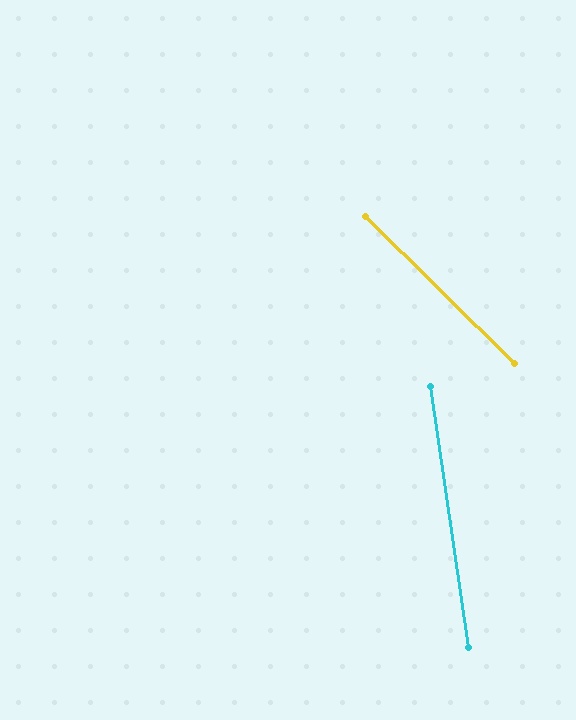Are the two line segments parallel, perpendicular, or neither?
Neither parallel nor perpendicular — they differ by about 37°.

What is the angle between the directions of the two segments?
Approximately 37 degrees.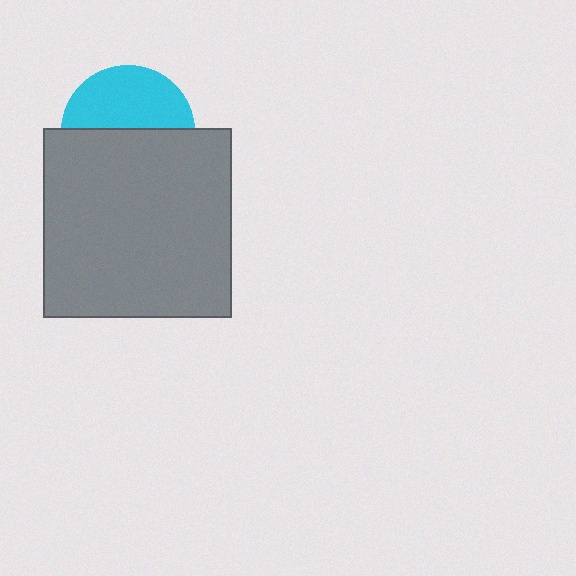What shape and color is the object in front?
The object in front is a gray square.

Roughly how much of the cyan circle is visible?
About half of it is visible (roughly 46%).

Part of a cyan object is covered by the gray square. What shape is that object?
It is a circle.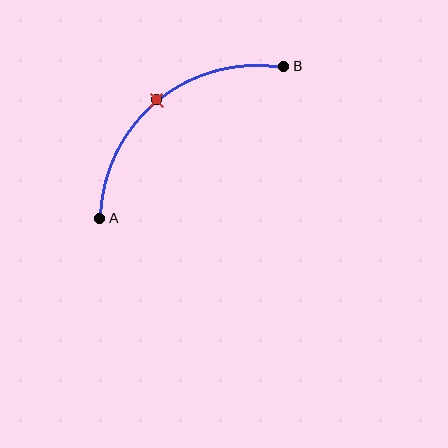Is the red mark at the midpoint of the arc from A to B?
Yes. The red mark lies on the arc at equal arc-length from both A and B — it is the arc midpoint.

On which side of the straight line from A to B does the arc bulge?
The arc bulges above and to the left of the straight line connecting A and B.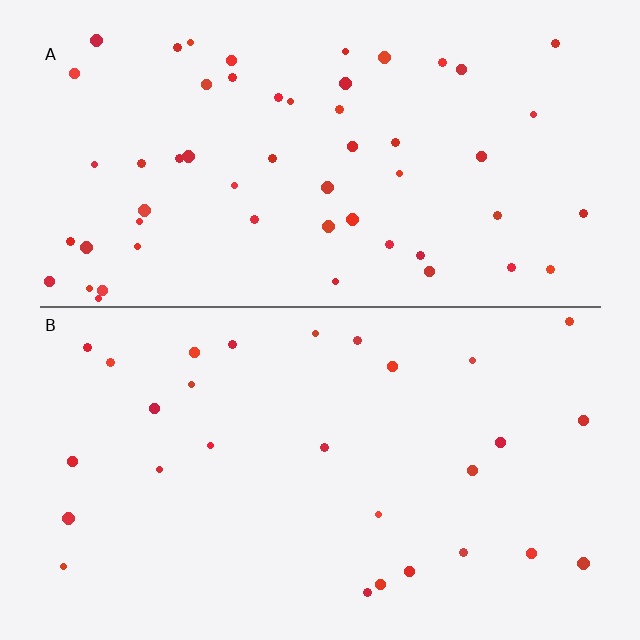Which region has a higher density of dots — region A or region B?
A (the top).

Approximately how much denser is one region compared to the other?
Approximately 2.0× — region A over region B.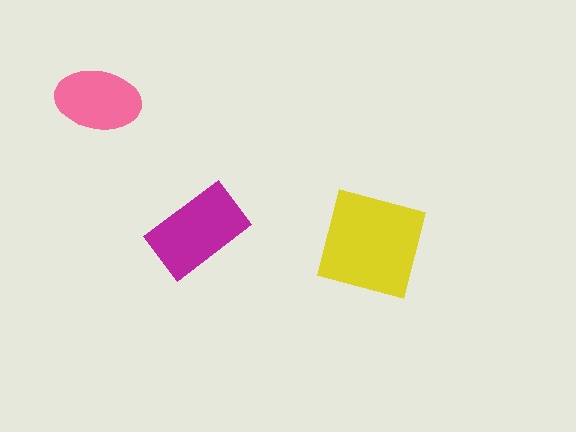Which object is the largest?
The yellow square.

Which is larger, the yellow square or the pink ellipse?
The yellow square.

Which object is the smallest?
The pink ellipse.